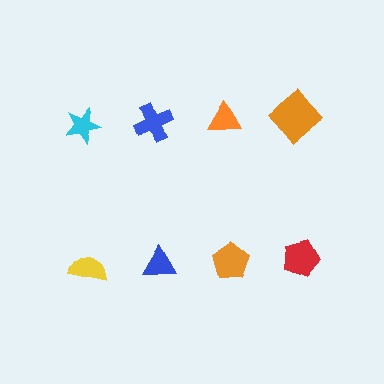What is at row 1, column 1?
A cyan star.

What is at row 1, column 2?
A blue cross.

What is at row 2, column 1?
A yellow semicircle.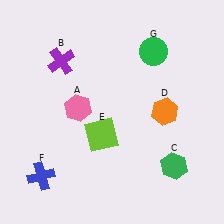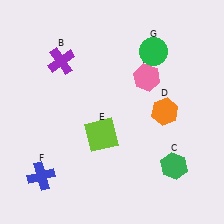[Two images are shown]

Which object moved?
The pink hexagon (A) moved right.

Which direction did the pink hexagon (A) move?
The pink hexagon (A) moved right.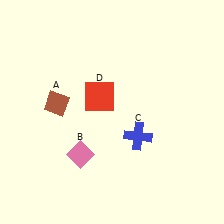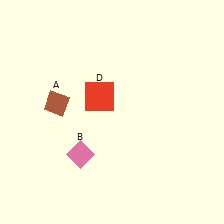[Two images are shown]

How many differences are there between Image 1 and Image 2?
There is 1 difference between the two images.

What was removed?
The blue cross (C) was removed in Image 2.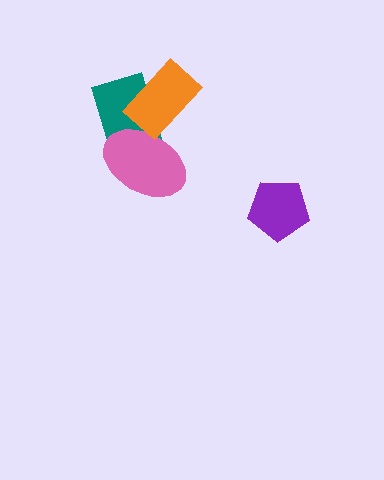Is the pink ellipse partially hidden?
Yes, it is partially covered by another shape.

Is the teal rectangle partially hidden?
Yes, it is partially covered by another shape.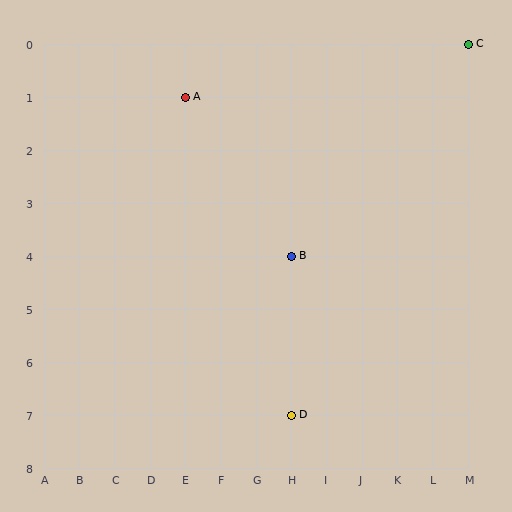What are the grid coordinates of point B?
Point B is at grid coordinates (H, 4).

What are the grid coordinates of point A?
Point A is at grid coordinates (E, 1).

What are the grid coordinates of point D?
Point D is at grid coordinates (H, 7).